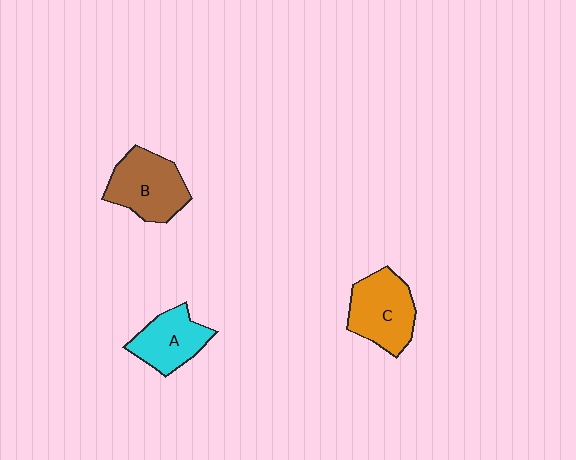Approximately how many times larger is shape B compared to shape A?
Approximately 1.2 times.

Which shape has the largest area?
Shape B (brown).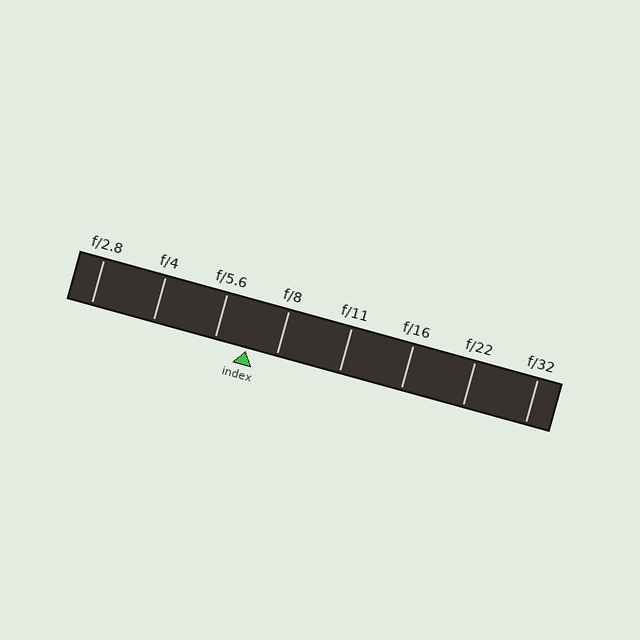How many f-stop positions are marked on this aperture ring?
There are 8 f-stop positions marked.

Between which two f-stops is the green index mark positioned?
The index mark is between f/5.6 and f/8.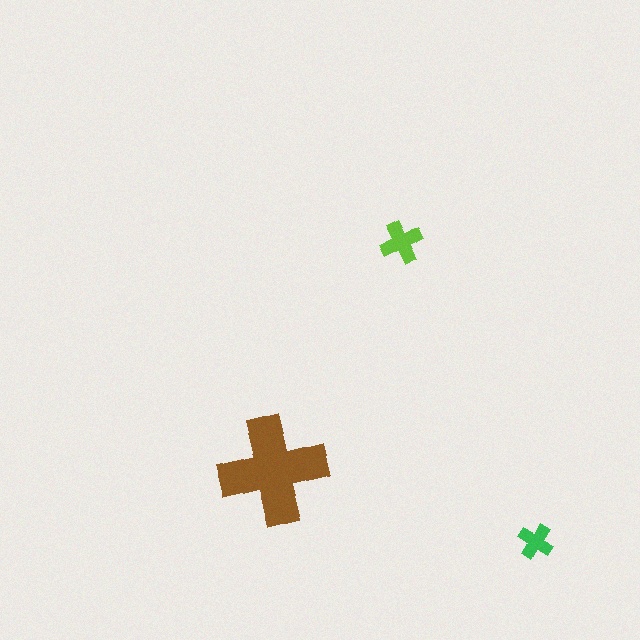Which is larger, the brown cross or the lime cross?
The brown one.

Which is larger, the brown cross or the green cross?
The brown one.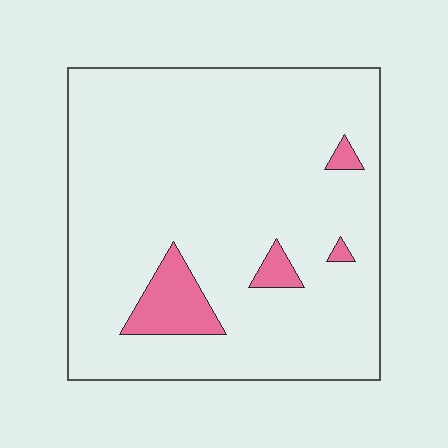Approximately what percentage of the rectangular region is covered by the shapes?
Approximately 10%.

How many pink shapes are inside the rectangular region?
4.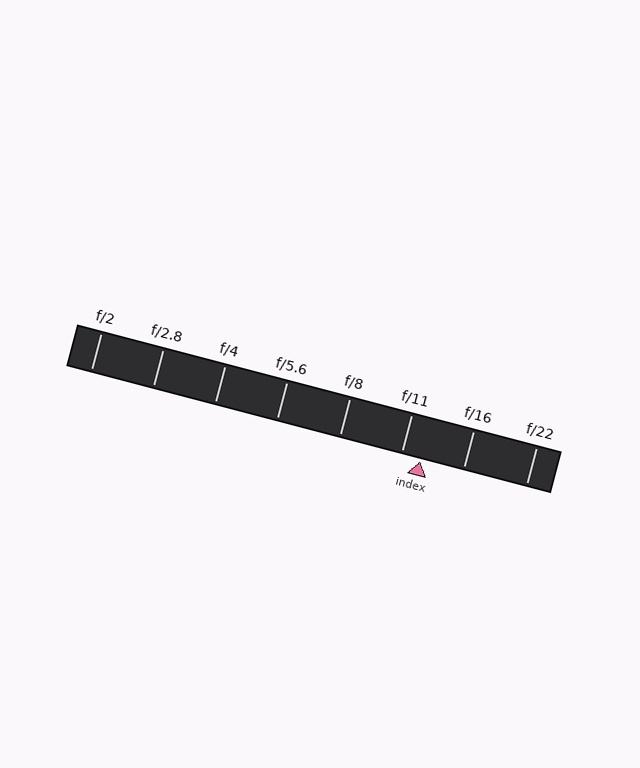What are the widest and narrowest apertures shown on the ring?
The widest aperture shown is f/2 and the narrowest is f/22.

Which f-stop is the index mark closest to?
The index mark is closest to f/11.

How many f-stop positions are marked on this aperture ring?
There are 8 f-stop positions marked.